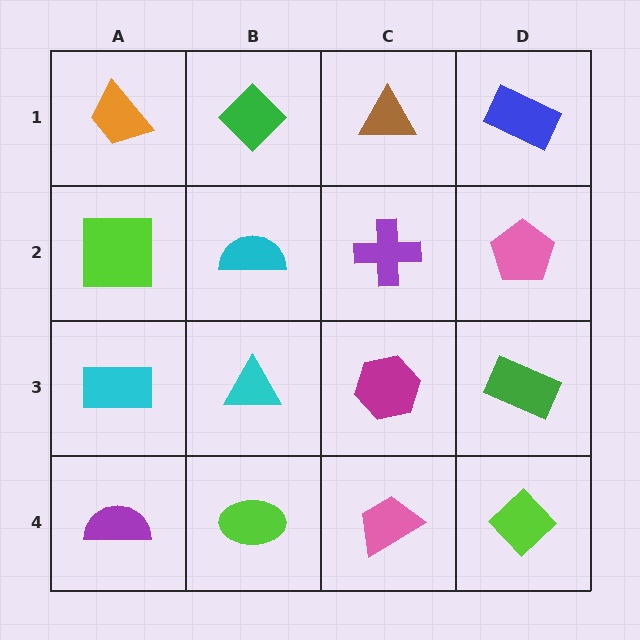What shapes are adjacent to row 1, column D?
A pink pentagon (row 2, column D), a brown triangle (row 1, column C).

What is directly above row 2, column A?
An orange trapezoid.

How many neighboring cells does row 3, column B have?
4.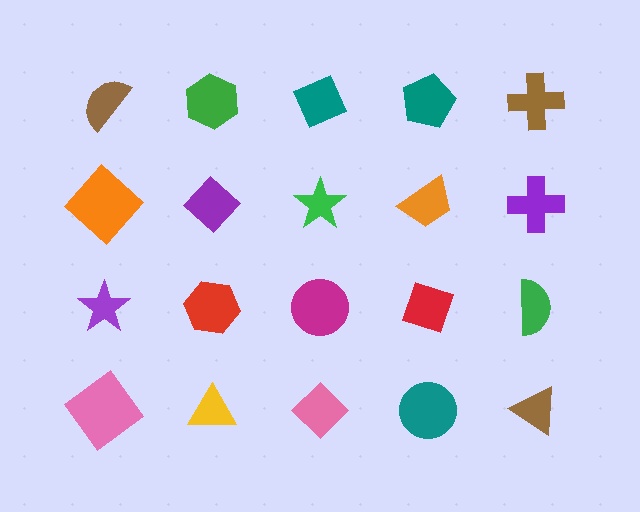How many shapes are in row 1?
5 shapes.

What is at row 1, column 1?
A brown semicircle.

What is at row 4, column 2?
A yellow triangle.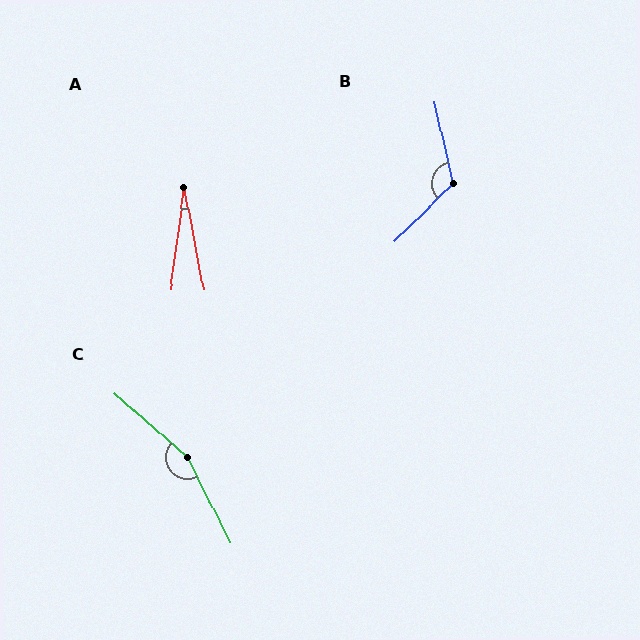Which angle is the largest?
C, at approximately 158 degrees.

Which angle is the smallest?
A, at approximately 18 degrees.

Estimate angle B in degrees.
Approximately 121 degrees.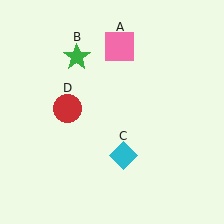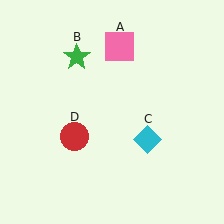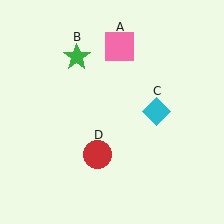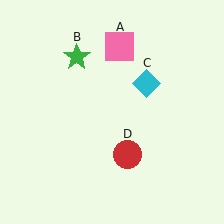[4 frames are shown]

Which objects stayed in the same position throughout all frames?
Pink square (object A) and green star (object B) remained stationary.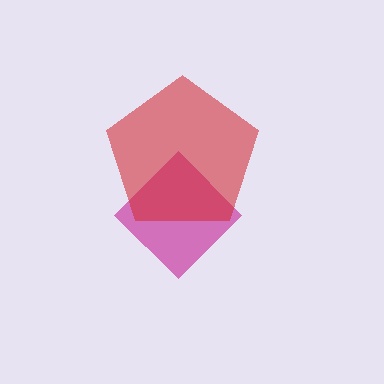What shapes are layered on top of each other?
The layered shapes are: a magenta diamond, a red pentagon.